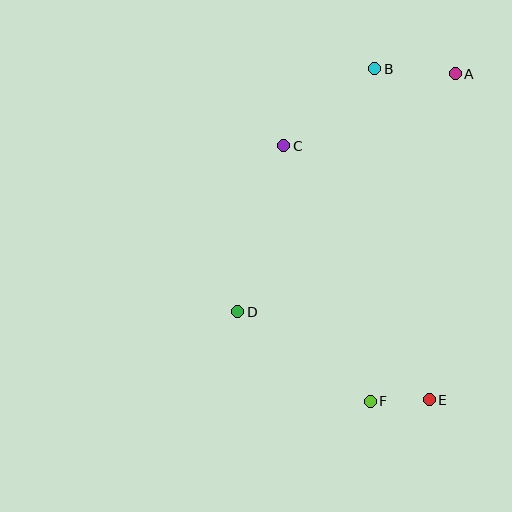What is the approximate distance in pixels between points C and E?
The distance between C and E is approximately 293 pixels.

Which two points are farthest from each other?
Points A and F are farthest from each other.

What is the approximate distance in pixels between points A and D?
The distance between A and D is approximately 323 pixels.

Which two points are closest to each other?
Points E and F are closest to each other.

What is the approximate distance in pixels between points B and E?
The distance between B and E is approximately 335 pixels.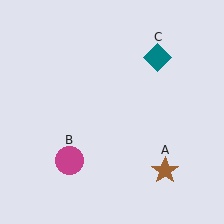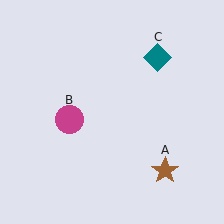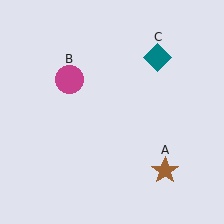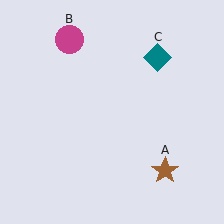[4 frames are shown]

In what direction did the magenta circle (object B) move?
The magenta circle (object B) moved up.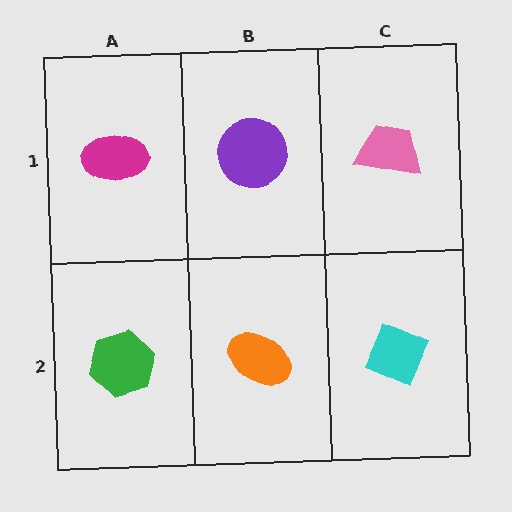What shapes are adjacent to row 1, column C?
A cyan diamond (row 2, column C), a purple circle (row 1, column B).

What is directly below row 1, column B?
An orange ellipse.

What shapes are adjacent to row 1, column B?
An orange ellipse (row 2, column B), a magenta ellipse (row 1, column A), a pink trapezoid (row 1, column C).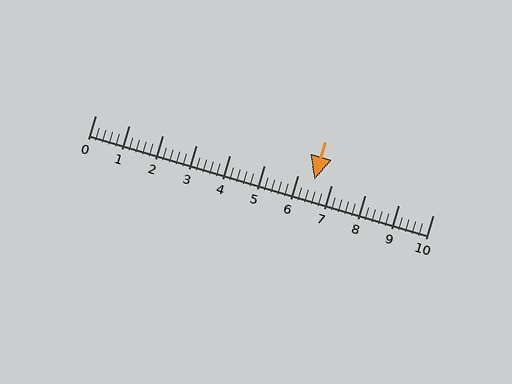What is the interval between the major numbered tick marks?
The major tick marks are spaced 1 units apart.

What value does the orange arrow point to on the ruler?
The orange arrow points to approximately 6.5.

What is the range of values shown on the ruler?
The ruler shows values from 0 to 10.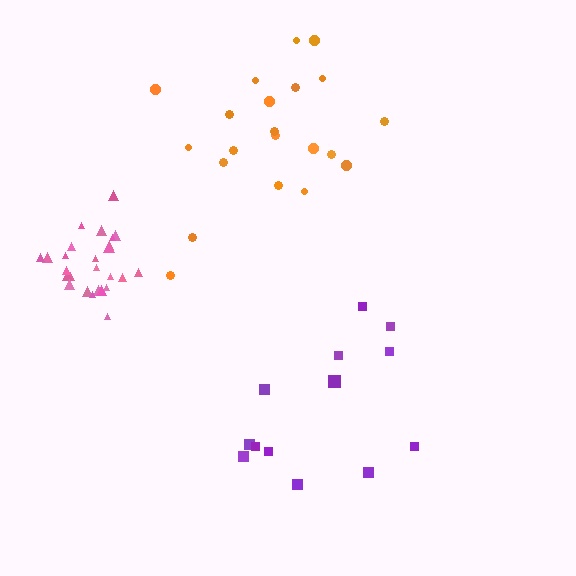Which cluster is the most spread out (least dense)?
Purple.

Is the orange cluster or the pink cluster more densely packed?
Pink.